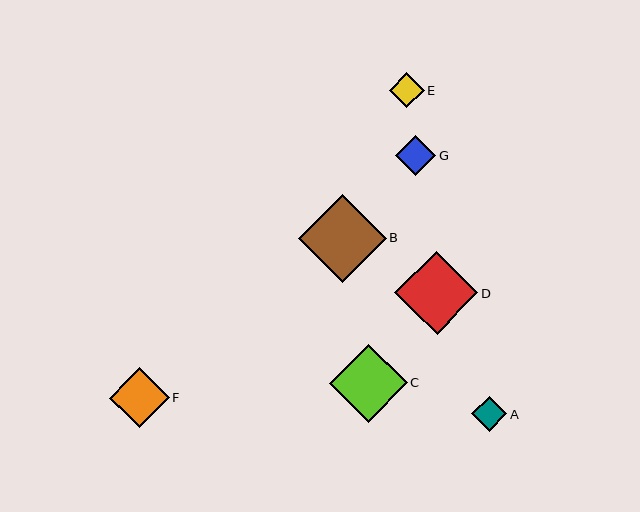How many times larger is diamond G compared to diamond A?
Diamond G is approximately 1.1 times the size of diamond A.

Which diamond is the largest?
Diamond B is the largest with a size of approximately 88 pixels.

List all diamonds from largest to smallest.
From largest to smallest: B, D, C, F, G, A, E.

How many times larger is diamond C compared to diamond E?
Diamond C is approximately 2.2 times the size of diamond E.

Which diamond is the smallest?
Diamond E is the smallest with a size of approximately 35 pixels.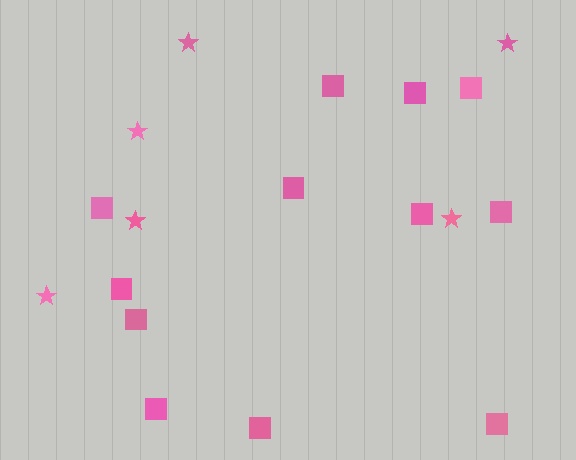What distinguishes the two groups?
There are 2 groups: one group of stars (6) and one group of squares (12).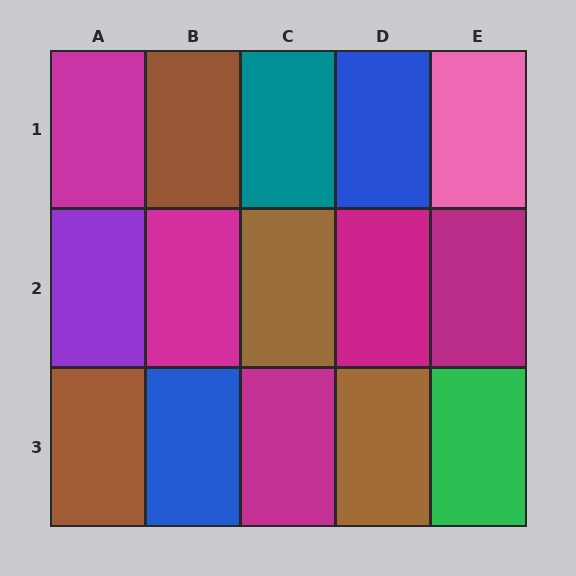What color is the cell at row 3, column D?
Brown.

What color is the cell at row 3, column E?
Green.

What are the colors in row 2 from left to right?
Purple, magenta, brown, magenta, magenta.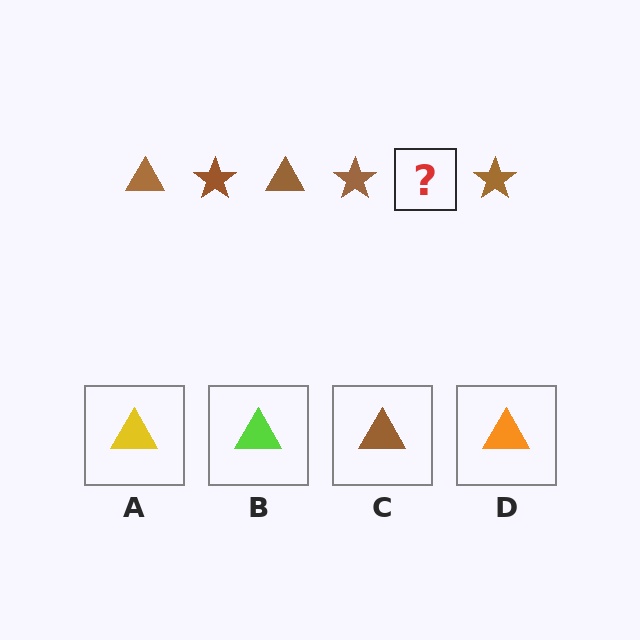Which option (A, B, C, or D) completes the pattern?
C.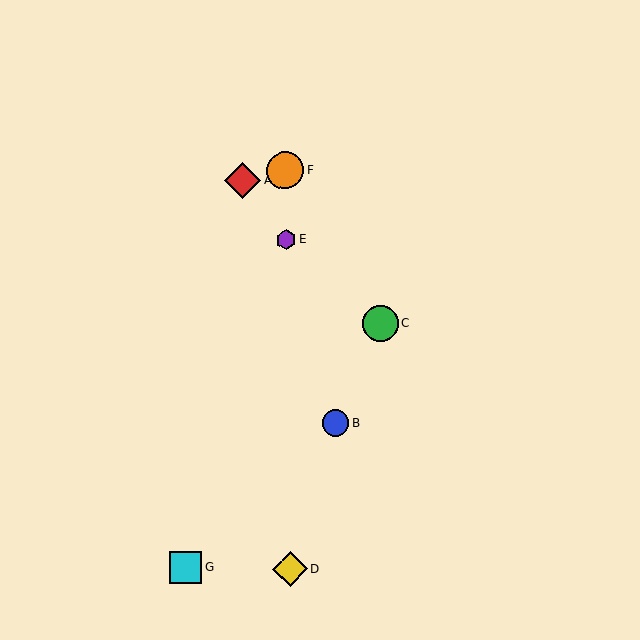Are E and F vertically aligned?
Yes, both are at x≈286.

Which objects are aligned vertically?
Objects D, E, F are aligned vertically.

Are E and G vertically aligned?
No, E is at x≈286 and G is at x≈186.